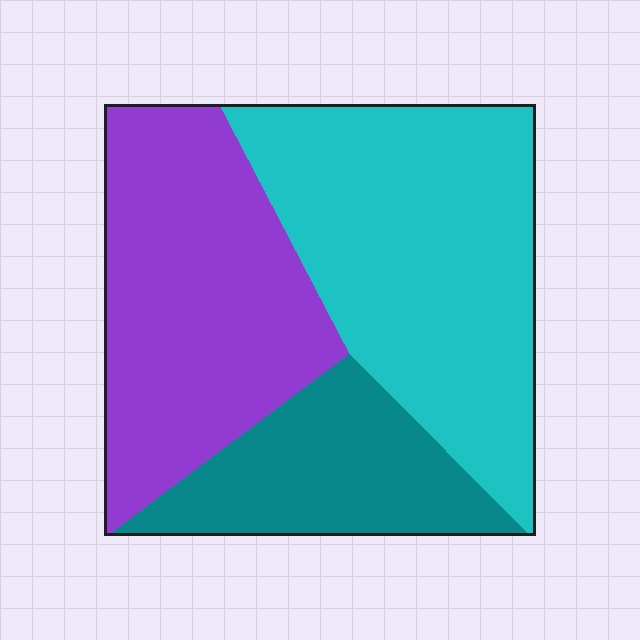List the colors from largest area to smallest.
From largest to smallest: cyan, purple, teal.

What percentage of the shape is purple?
Purple takes up between a quarter and a half of the shape.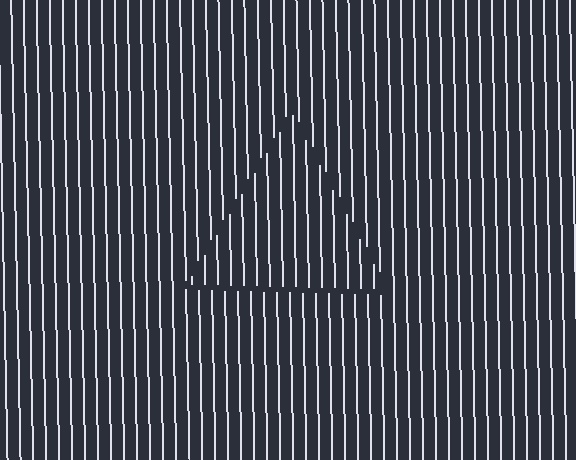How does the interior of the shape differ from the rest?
The interior of the shape contains the same grating, shifted by half a period — the contour is defined by the phase discontinuity where line-ends from the inner and outer gratings abut.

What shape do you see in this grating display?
An illusory triangle. The interior of the shape contains the same grating, shifted by half a period — the contour is defined by the phase discontinuity where line-ends from the inner and outer gratings abut.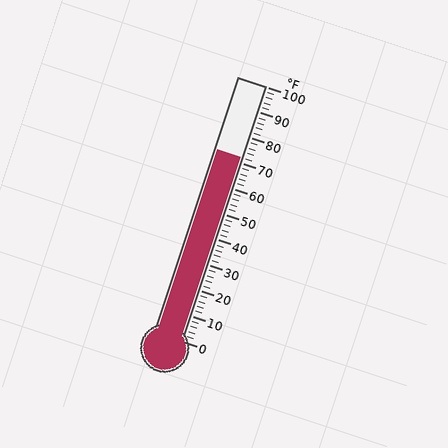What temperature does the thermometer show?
The thermometer shows approximately 72°F.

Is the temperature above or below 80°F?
The temperature is below 80°F.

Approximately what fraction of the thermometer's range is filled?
The thermometer is filled to approximately 70% of its range.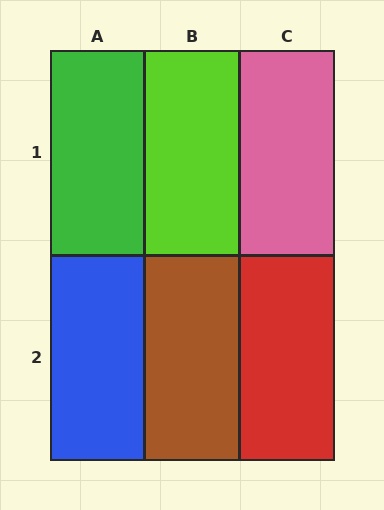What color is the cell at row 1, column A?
Green.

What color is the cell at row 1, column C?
Pink.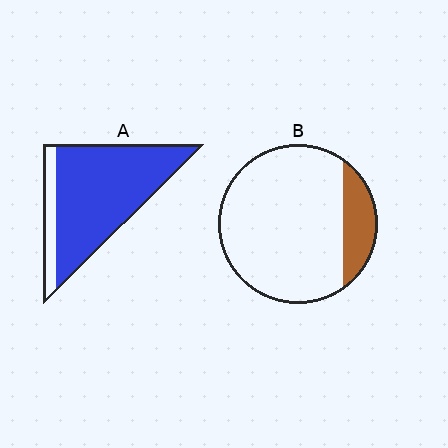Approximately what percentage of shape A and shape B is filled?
A is approximately 85% and B is approximately 15%.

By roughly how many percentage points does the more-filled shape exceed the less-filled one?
By roughly 70 percentage points (A over B).